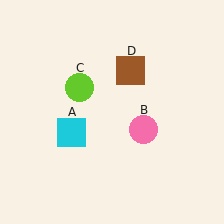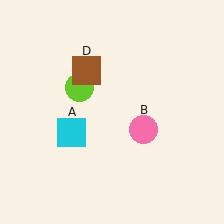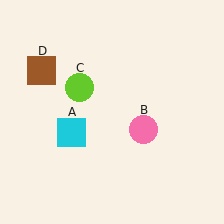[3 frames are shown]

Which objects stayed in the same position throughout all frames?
Cyan square (object A) and pink circle (object B) and lime circle (object C) remained stationary.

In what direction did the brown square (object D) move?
The brown square (object D) moved left.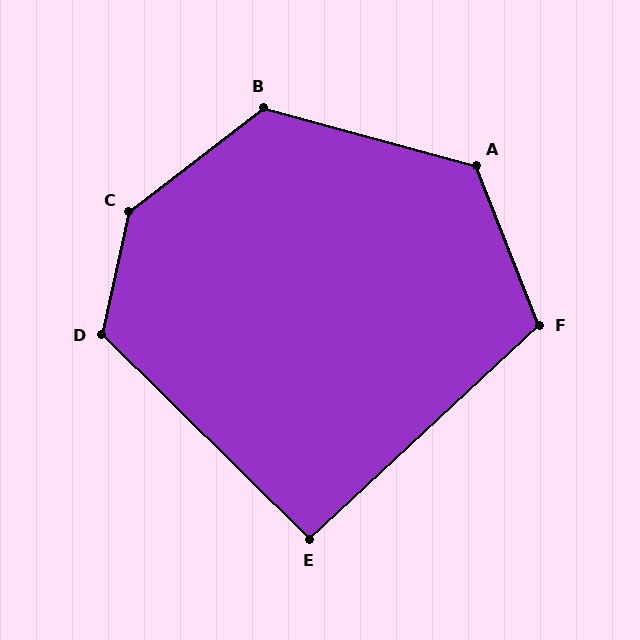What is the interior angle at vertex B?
Approximately 127 degrees (obtuse).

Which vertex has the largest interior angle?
C, at approximately 141 degrees.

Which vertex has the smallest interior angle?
E, at approximately 93 degrees.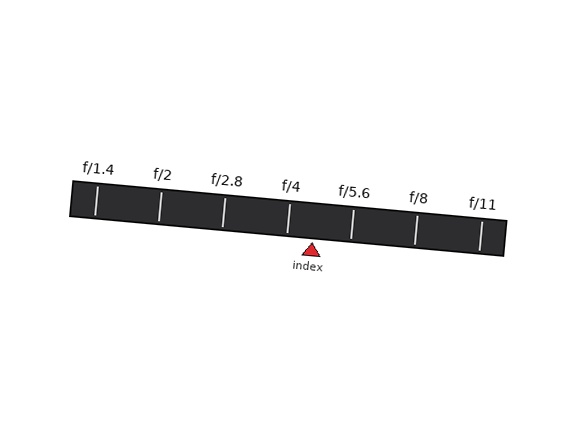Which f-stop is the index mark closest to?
The index mark is closest to f/4.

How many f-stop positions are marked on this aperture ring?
There are 7 f-stop positions marked.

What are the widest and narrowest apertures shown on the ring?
The widest aperture shown is f/1.4 and the narrowest is f/11.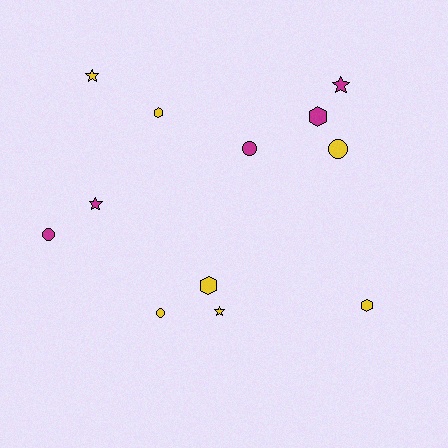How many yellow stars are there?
There are 2 yellow stars.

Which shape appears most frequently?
Hexagon, with 4 objects.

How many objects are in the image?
There are 12 objects.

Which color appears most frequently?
Yellow, with 7 objects.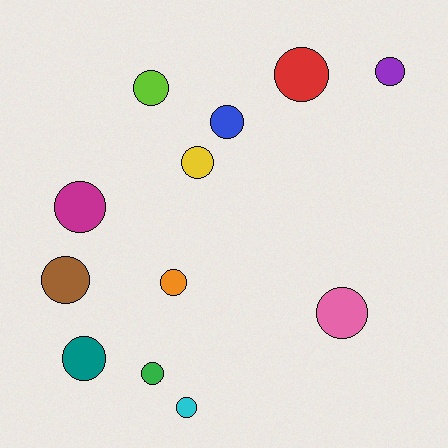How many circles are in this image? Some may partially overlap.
There are 12 circles.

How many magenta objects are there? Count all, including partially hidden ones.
There is 1 magenta object.